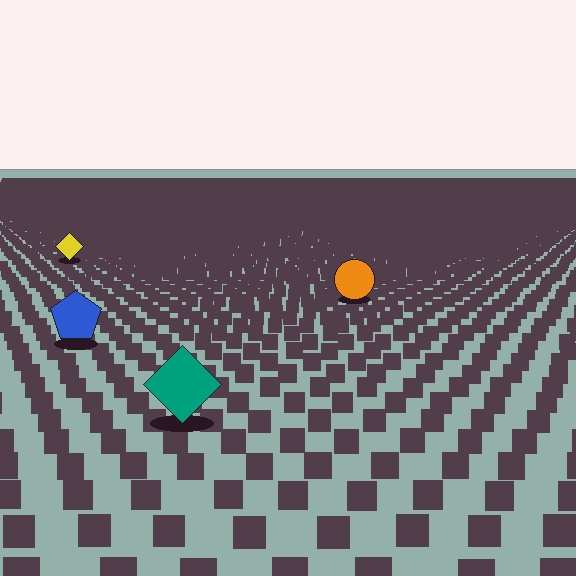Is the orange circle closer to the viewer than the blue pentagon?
No. The blue pentagon is closer — you can tell from the texture gradient: the ground texture is coarser near it.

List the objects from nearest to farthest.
From nearest to farthest: the teal diamond, the blue pentagon, the orange circle, the yellow diamond.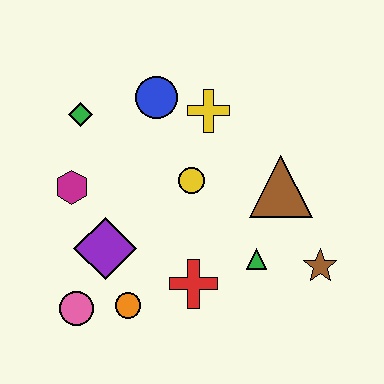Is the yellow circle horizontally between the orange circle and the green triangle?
Yes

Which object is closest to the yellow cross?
The blue circle is closest to the yellow cross.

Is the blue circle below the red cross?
No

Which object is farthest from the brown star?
The green diamond is farthest from the brown star.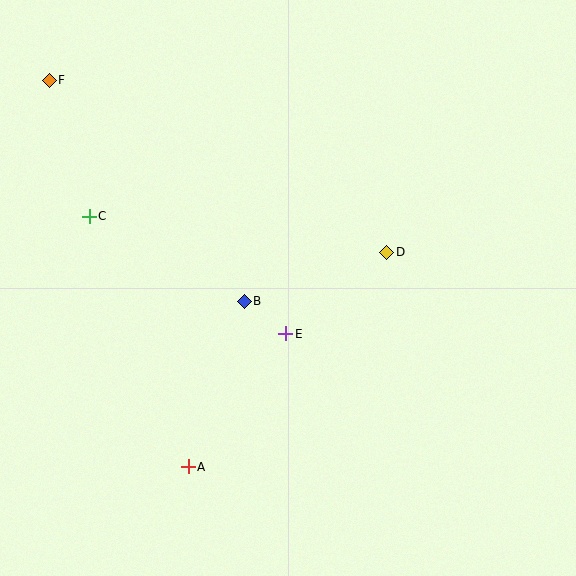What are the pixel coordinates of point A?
Point A is at (188, 467).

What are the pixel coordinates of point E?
Point E is at (286, 334).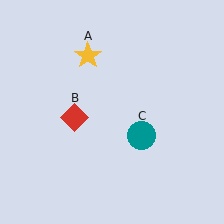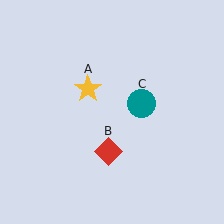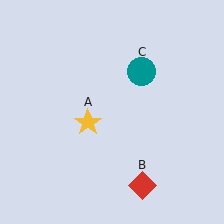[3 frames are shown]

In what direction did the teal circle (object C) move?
The teal circle (object C) moved up.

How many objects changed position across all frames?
3 objects changed position: yellow star (object A), red diamond (object B), teal circle (object C).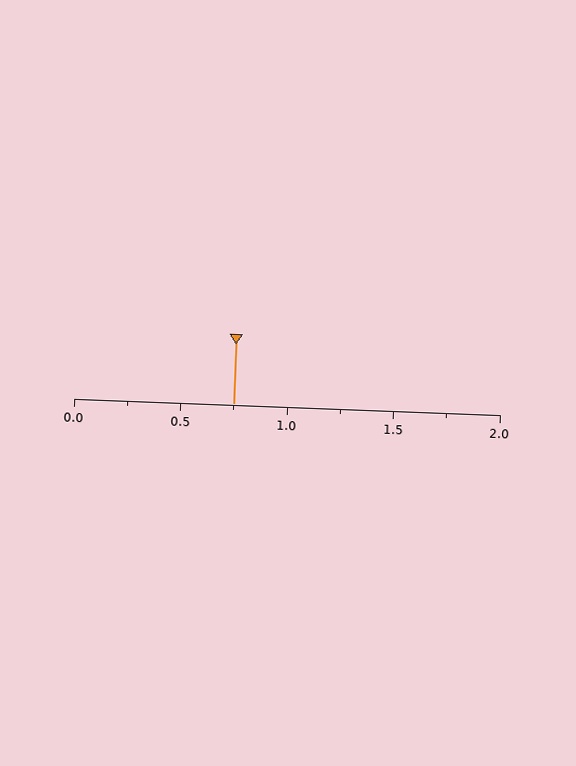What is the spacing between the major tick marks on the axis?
The major ticks are spaced 0.5 apart.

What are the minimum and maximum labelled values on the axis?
The axis runs from 0.0 to 2.0.